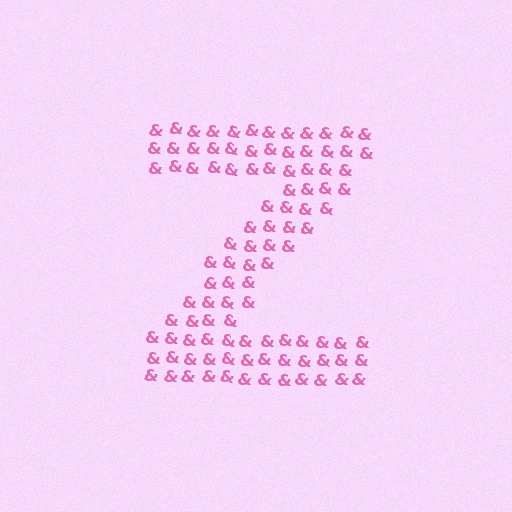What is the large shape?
The large shape is the letter Z.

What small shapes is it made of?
It is made of small ampersands.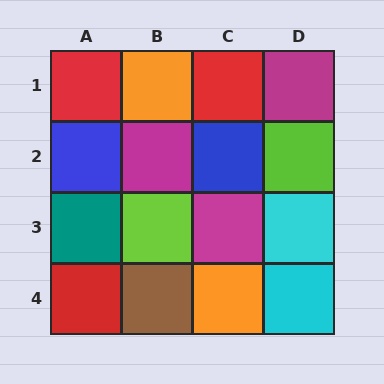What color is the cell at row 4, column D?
Cyan.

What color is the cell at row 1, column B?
Orange.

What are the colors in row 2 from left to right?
Blue, magenta, blue, lime.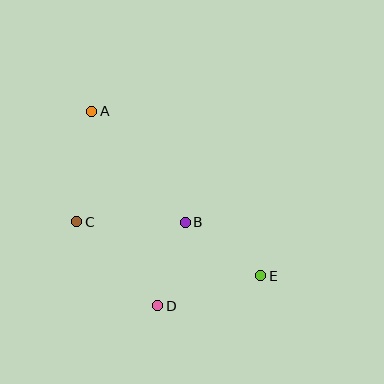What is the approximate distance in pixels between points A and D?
The distance between A and D is approximately 205 pixels.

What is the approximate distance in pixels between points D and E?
The distance between D and E is approximately 107 pixels.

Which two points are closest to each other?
Points B and D are closest to each other.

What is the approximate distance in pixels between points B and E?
The distance between B and E is approximately 93 pixels.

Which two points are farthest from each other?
Points A and E are farthest from each other.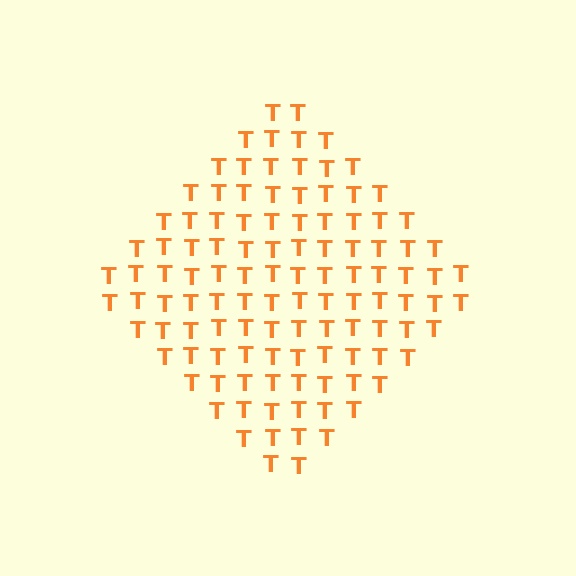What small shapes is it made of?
It is made of small letter T's.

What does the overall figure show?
The overall figure shows a diamond.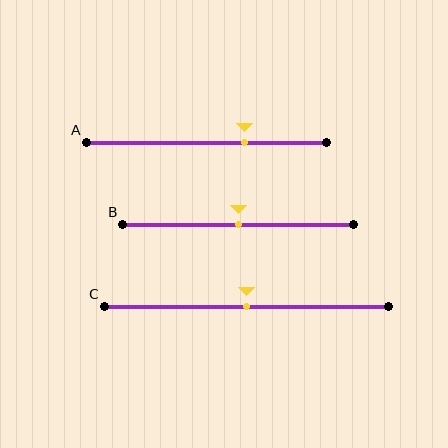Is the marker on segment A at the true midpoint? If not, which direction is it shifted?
No, the marker on segment A is shifted to the right by about 16% of the segment length.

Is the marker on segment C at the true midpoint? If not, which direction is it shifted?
Yes, the marker on segment C is at the true midpoint.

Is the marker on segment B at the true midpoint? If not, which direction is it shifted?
Yes, the marker on segment B is at the true midpoint.